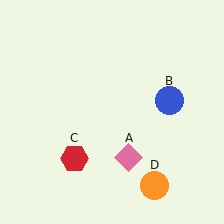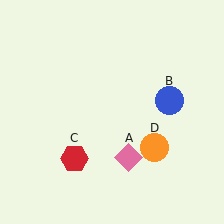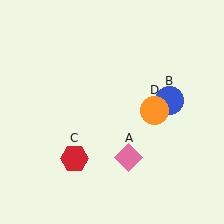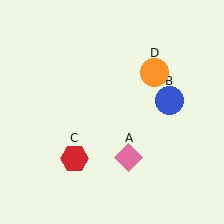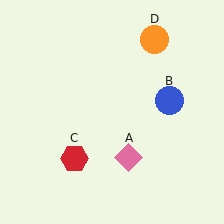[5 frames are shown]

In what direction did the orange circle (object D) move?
The orange circle (object D) moved up.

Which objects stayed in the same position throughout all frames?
Pink diamond (object A) and blue circle (object B) and red hexagon (object C) remained stationary.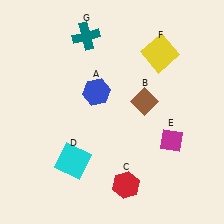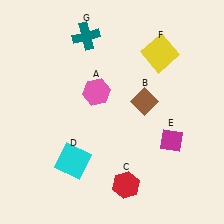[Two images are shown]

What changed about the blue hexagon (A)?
In Image 1, A is blue. In Image 2, it changed to pink.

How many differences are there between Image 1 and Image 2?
There is 1 difference between the two images.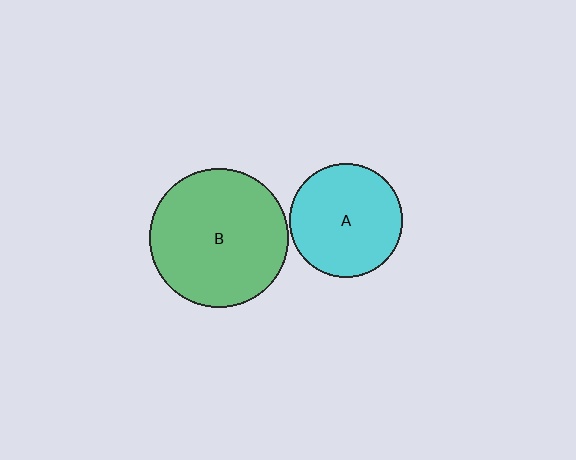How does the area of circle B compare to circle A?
Approximately 1.5 times.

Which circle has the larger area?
Circle B (green).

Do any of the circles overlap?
No, none of the circles overlap.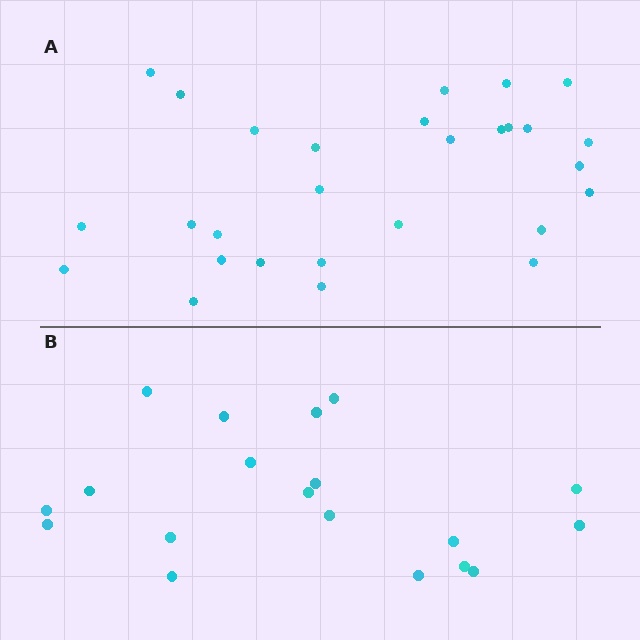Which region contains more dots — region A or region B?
Region A (the top region) has more dots.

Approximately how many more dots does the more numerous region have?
Region A has roughly 8 or so more dots than region B.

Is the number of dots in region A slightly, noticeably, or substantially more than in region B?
Region A has substantially more. The ratio is roughly 1.5 to 1.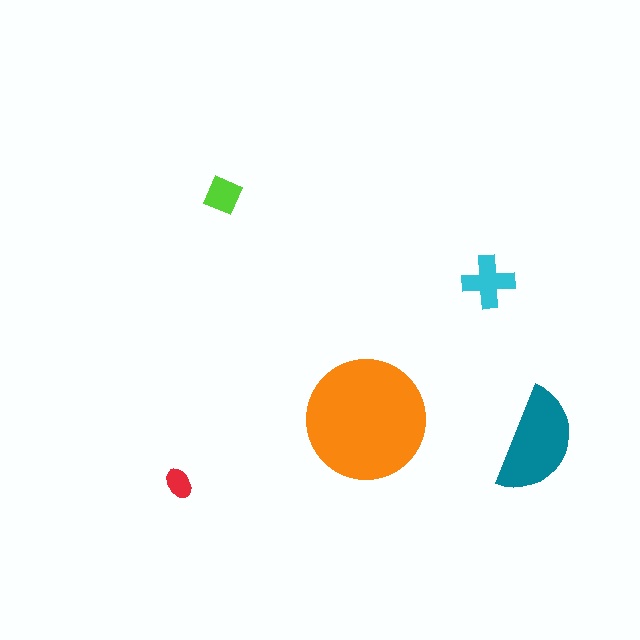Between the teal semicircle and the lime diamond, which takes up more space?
The teal semicircle.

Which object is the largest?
The orange circle.